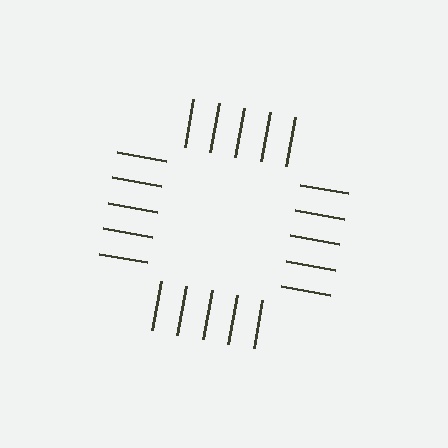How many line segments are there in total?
20 — 5 along each of the 4 edges.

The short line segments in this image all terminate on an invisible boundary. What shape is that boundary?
An illusory square — the line segments terminate on its edges but no continuous stroke is drawn.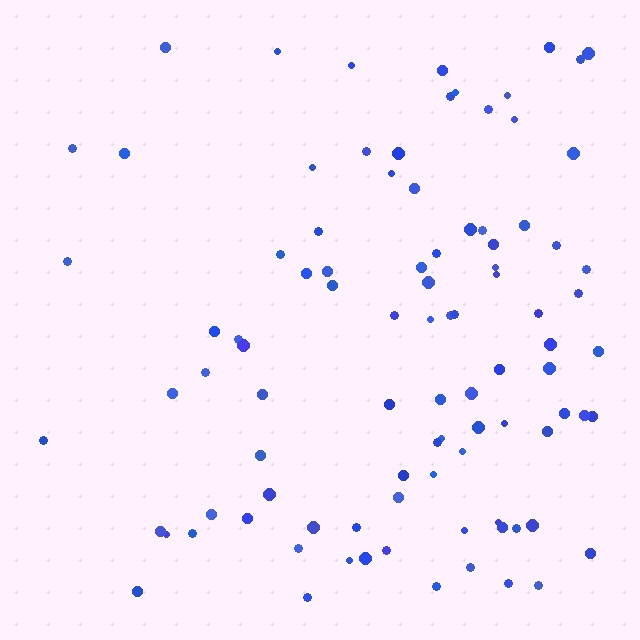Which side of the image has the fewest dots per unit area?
The left.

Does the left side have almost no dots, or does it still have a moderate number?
Still a moderate number, just noticeably fewer than the right.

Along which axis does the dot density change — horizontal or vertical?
Horizontal.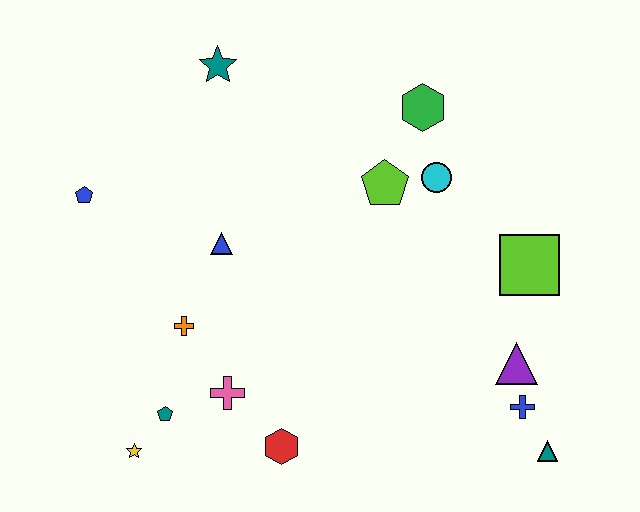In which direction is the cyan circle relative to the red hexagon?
The cyan circle is above the red hexagon.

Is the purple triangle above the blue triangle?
No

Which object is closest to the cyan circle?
The lime pentagon is closest to the cyan circle.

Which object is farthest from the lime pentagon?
The yellow star is farthest from the lime pentagon.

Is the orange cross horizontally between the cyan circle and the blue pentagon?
Yes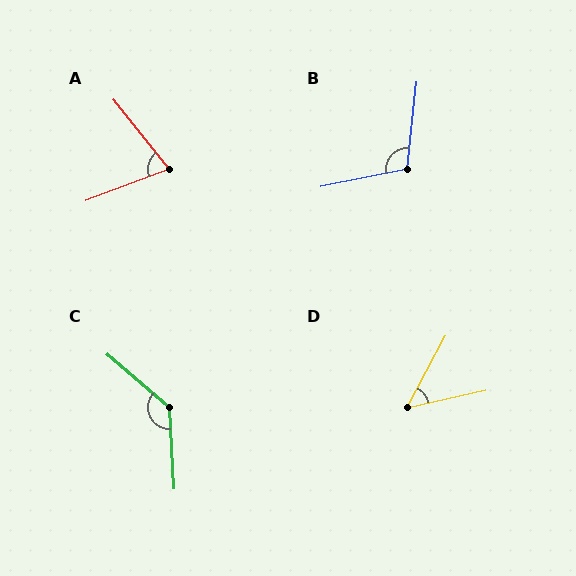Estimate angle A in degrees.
Approximately 72 degrees.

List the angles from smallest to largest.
D (49°), A (72°), B (107°), C (134°).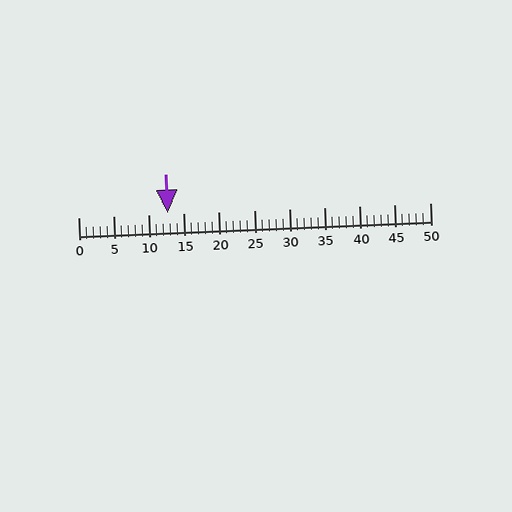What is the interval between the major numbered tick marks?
The major tick marks are spaced 5 units apart.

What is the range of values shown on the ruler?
The ruler shows values from 0 to 50.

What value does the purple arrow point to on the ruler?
The purple arrow points to approximately 13.